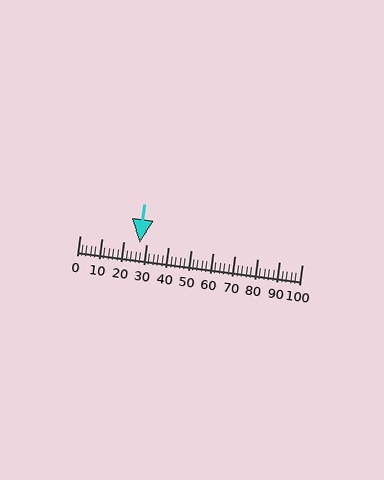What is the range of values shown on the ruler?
The ruler shows values from 0 to 100.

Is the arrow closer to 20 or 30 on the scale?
The arrow is closer to 30.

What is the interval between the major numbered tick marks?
The major tick marks are spaced 10 units apart.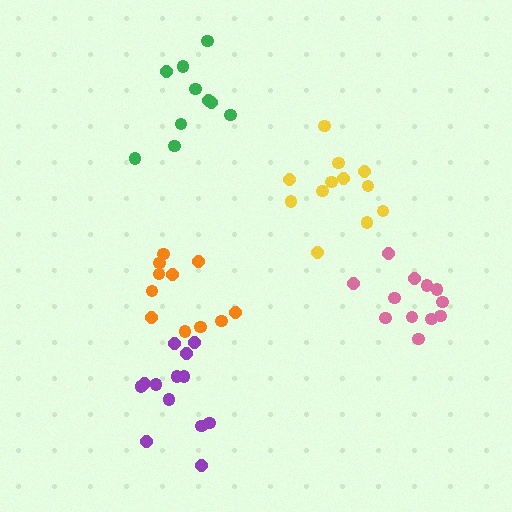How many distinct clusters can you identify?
There are 5 distinct clusters.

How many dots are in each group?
Group 1: 11 dots, Group 2: 13 dots, Group 3: 12 dots, Group 4: 10 dots, Group 5: 12 dots (58 total).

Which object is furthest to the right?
The pink cluster is rightmost.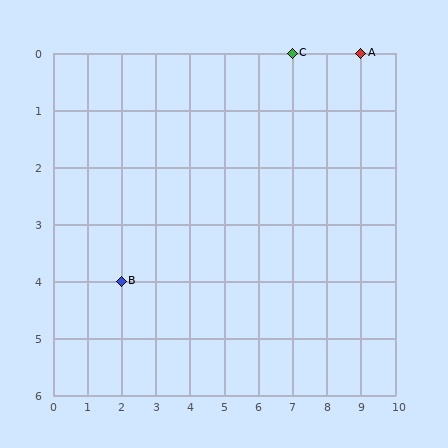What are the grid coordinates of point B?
Point B is at grid coordinates (2, 4).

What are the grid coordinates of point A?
Point A is at grid coordinates (9, 0).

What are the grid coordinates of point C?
Point C is at grid coordinates (7, 0).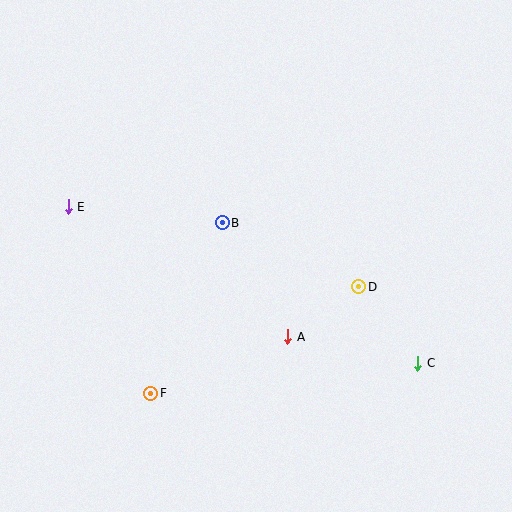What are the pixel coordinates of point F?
Point F is at (151, 393).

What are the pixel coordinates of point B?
Point B is at (222, 223).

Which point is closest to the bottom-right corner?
Point C is closest to the bottom-right corner.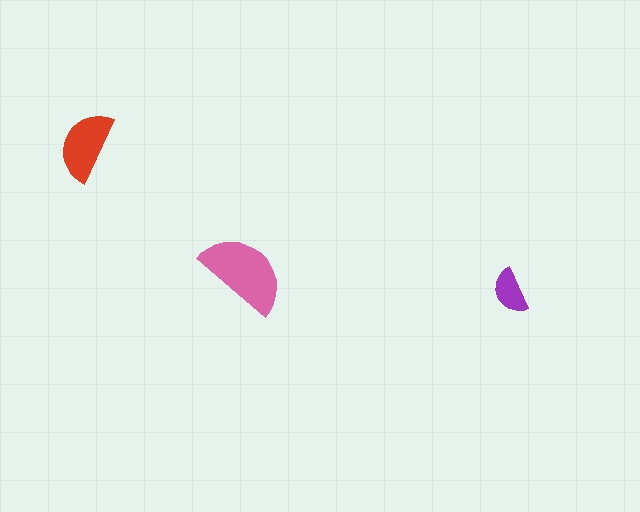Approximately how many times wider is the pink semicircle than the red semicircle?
About 1.5 times wider.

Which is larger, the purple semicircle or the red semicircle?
The red one.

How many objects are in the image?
There are 3 objects in the image.